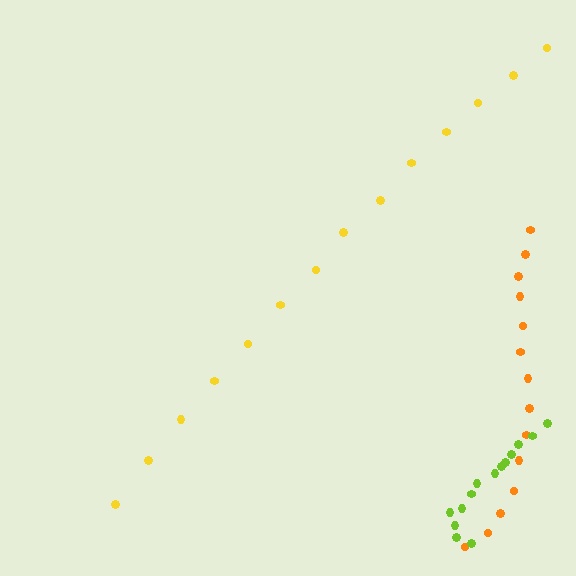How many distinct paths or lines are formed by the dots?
There are 3 distinct paths.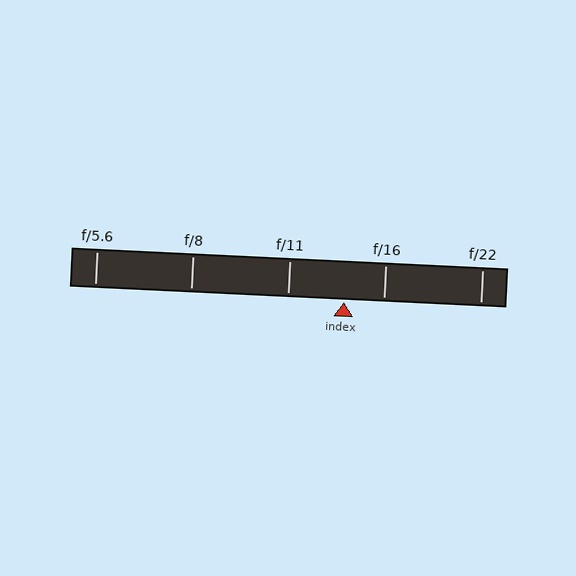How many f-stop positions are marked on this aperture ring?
There are 5 f-stop positions marked.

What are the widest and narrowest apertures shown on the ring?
The widest aperture shown is f/5.6 and the narrowest is f/22.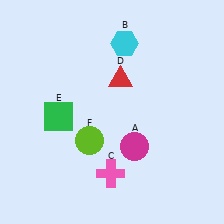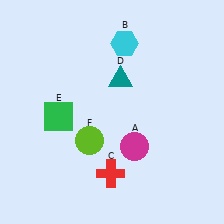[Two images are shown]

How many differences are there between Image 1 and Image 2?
There are 2 differences between the two images.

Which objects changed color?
C changed from pink to red. D changed from red to teal.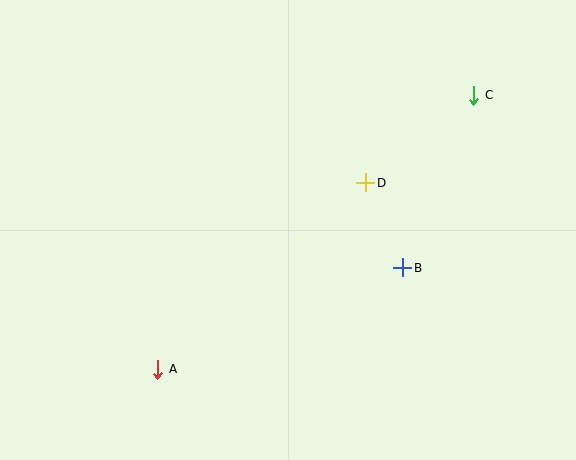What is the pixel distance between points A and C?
The distance between A and C is 418 pixels.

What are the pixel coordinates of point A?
Point A is at (158, 369).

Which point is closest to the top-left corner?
Point A is closest to the top-left corner.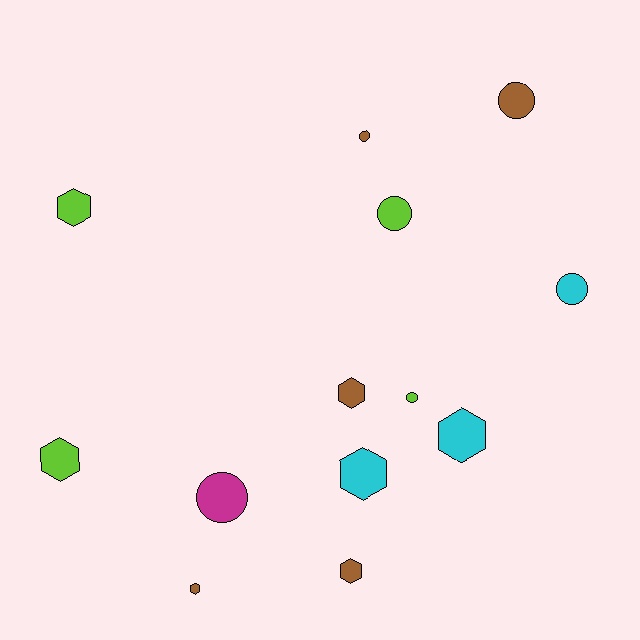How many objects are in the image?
There are 13 objects.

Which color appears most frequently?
Brown, with 5 objects.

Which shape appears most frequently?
Hexagon, with 7 objects.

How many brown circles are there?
There are 2 brown circles.